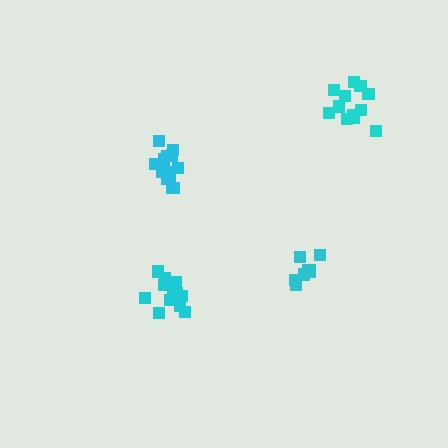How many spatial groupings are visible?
There are 4 spatial groupings.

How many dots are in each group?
Group 1: 15 dots, Group 2: 12 dots, Group 3: 12 dots, Group 4: 9 dots (48 total).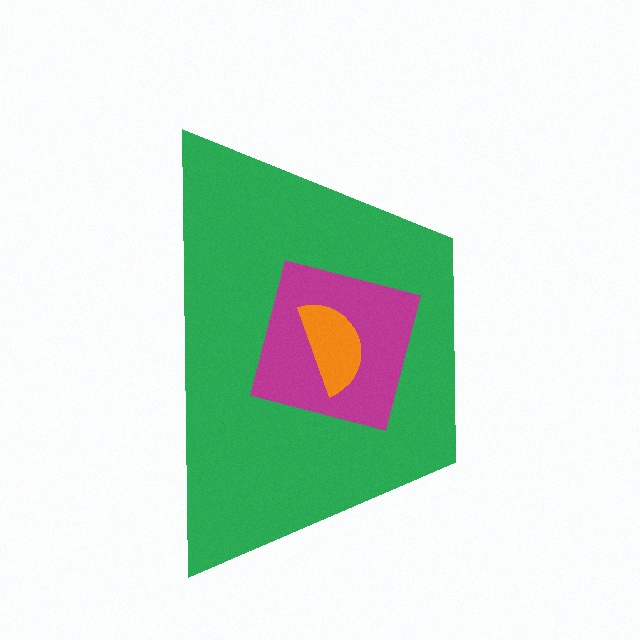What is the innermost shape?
The orange semicircle.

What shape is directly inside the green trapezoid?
The magenta square.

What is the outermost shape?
The green trapezoid.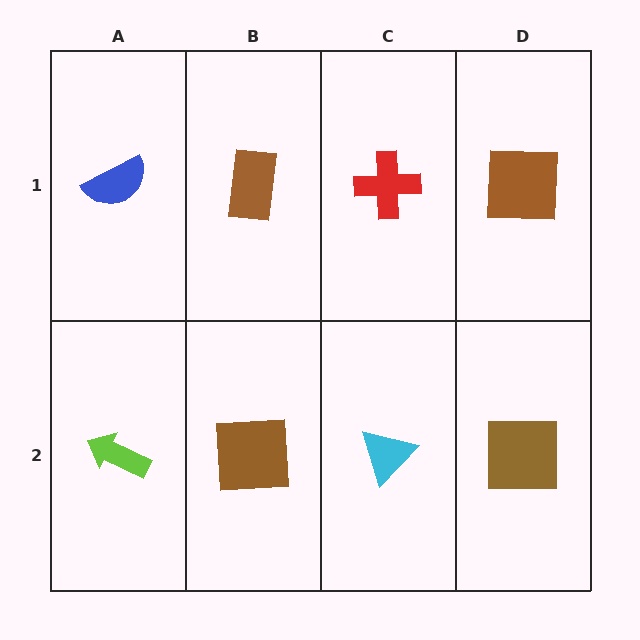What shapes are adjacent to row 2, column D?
A brown square (row 1, column D), a cyan triangle (row 2, column C).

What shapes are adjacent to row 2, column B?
A brown rectangle (row 1, column B), a lime arrow (row 2, column A), a cyan triangle (row 2, column C).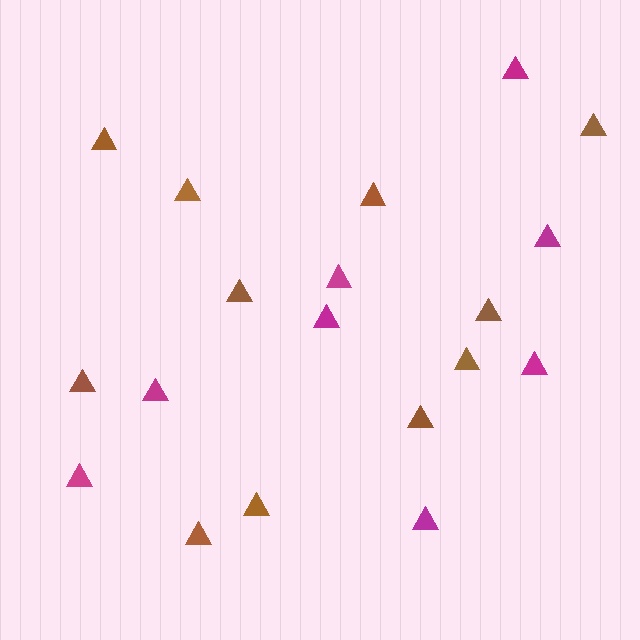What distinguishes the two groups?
There are 2 groups: one group of magenta triangles (8) and one group of brown triangles (11).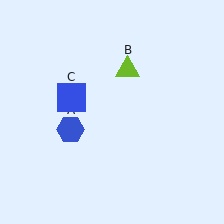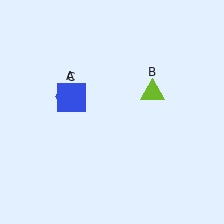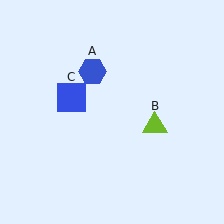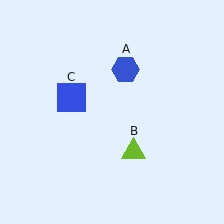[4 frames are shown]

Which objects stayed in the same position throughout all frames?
Blue square (object C) remained stationary.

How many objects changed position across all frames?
2 objects changed position: blue hexagon (object A), lime triangle (object B).